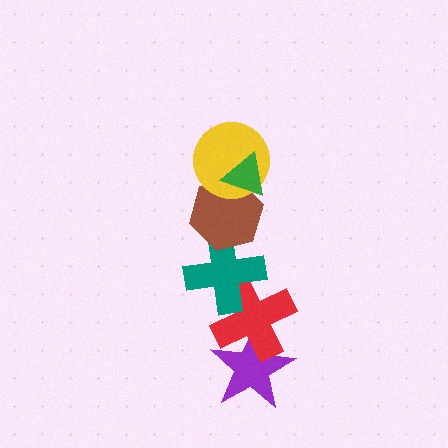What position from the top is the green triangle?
The green triangle is 1st from the top.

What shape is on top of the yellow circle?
The green triangle is on top of the yellow circle.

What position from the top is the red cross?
The red cross is 5th from the top.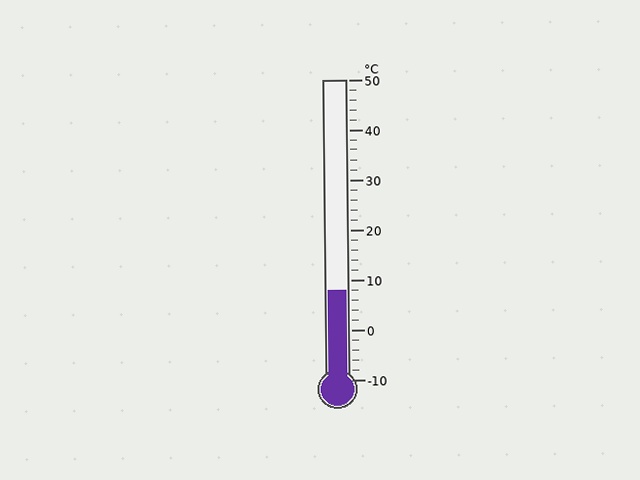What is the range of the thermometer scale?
The thermometer scale ranges from -10°C to 50°C.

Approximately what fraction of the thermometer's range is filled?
The thermometer is filled to approximately 30% of its range.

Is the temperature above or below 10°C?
The temperature is below 10°C.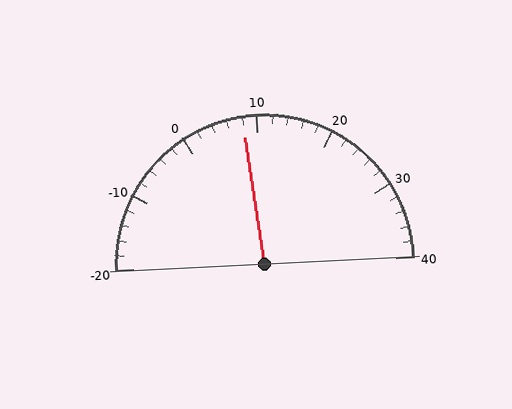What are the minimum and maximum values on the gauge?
The gauge ranges from -20 to 40.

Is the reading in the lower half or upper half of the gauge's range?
The reading is in the lower half of the range (-20 to 40).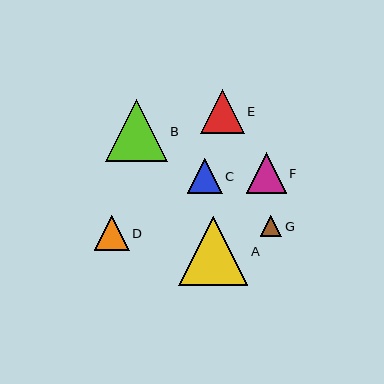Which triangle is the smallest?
Triangle G is the smallest with a size of approximately 21 pixels.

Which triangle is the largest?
Triangle A is the largest with a size of approximately 69 pixels.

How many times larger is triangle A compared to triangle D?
Triangle A is approximately 2.0 times the size of triangle D.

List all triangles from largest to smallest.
From largest to smallest: A, B, E, F, C, D, G.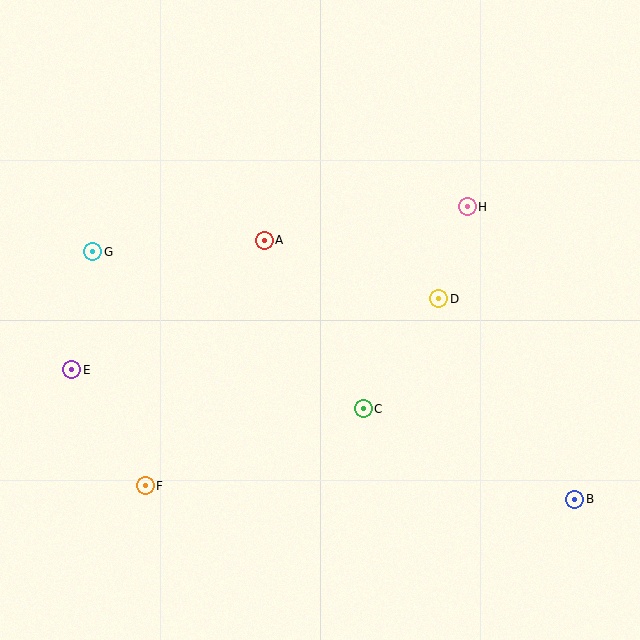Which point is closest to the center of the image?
Point A at (264, 240) is closest to the center.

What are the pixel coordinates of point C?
Point C is at (363, 409).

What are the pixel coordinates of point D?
Point D is at (439, 299).